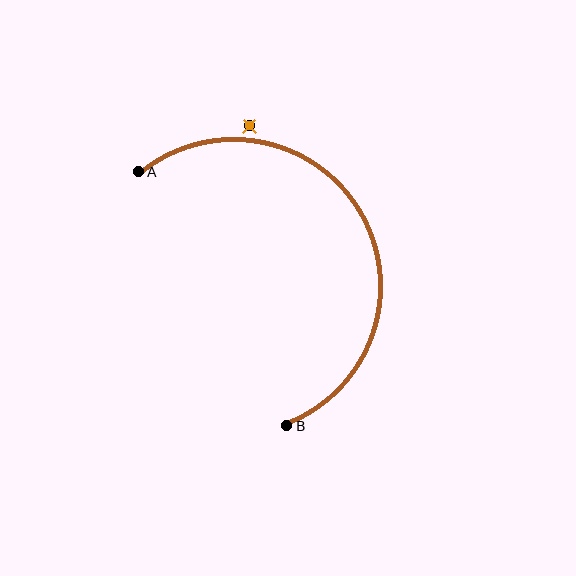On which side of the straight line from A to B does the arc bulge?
The arc bulges to the right of the straight line connecting A and B.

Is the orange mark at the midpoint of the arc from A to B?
No — the orange mark does not lie on the arc at all. It sits slightly outside the curve.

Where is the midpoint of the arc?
The arc midpoint is the point on the curve farthest from the straight line joining A and B. It sits to the right of that line.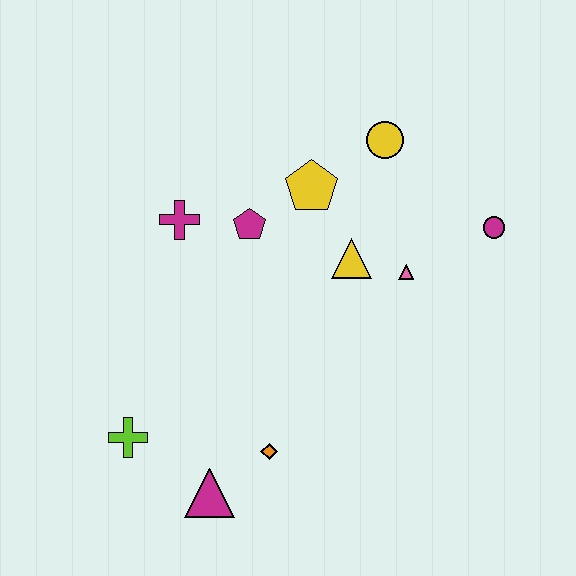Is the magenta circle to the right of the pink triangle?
Yes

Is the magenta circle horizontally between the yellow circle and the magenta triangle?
No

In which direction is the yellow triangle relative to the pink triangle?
The yellow triangle is to the left of the pink triangle.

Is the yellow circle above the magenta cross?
Yes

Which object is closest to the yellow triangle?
The pink triangle is closest to the yellow triangle.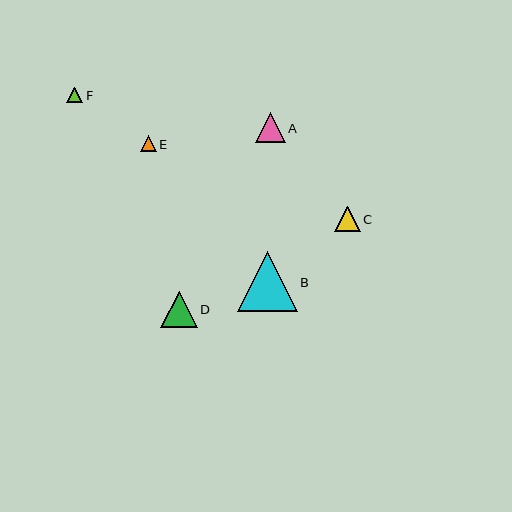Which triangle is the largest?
Triangle B is the largest with a size of approximately 60 pixels.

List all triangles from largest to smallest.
From largest to smallest: B, D, A, C, E, F.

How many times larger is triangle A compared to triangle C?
Triangle A is approximately 1.2 times the size of triangle C.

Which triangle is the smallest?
Triangle F is the smallest with a size of approximately 16 pixels.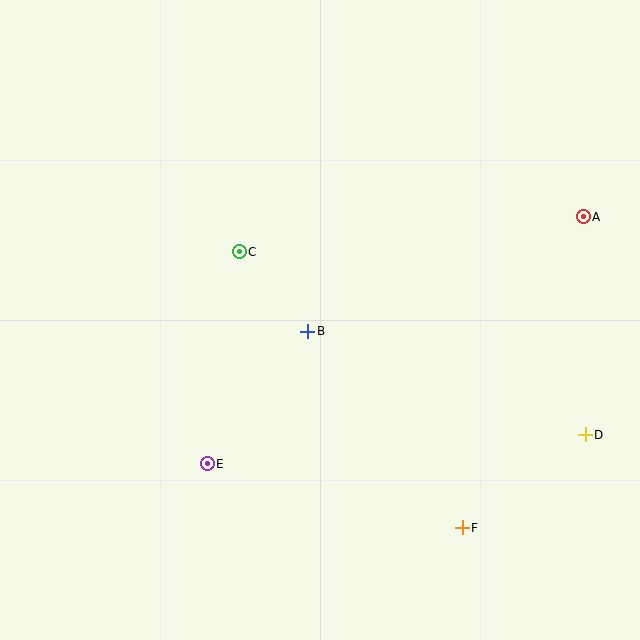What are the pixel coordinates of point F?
Point F is at (462, 528).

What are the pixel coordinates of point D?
Point D is at (585, 435).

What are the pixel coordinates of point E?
Point E is at (207, 464).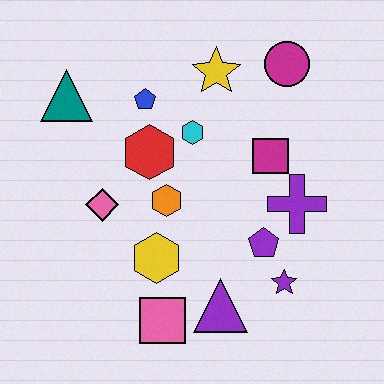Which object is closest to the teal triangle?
The blue pentagon is closest to the teal triangle.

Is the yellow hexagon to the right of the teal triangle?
Yes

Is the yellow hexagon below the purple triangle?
No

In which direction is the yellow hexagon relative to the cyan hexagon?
The yellow hexagon is below the cyan hexagon.